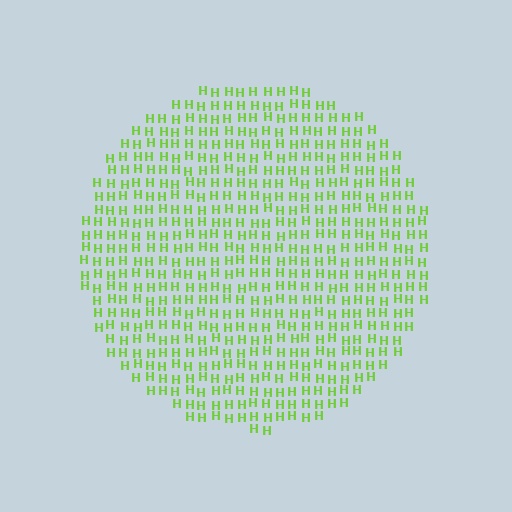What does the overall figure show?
The overall figure shows a circle.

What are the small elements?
The small elements are letter H's.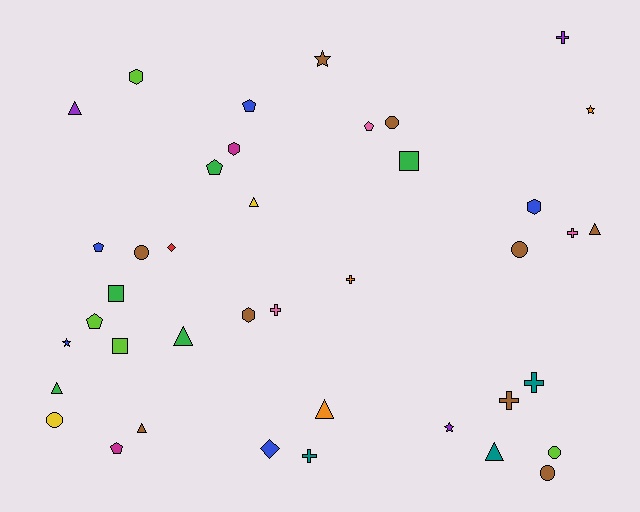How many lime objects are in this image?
There are 4 lime objects.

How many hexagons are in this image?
There are 4 hexagons.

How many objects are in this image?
There are 40 objects.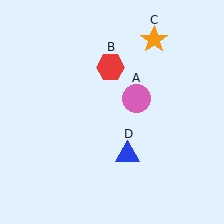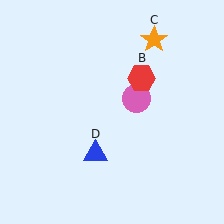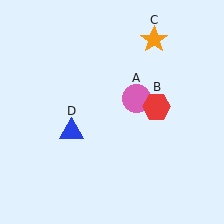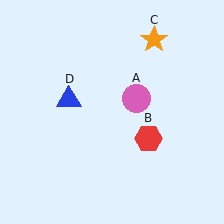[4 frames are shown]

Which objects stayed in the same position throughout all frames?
Pink circle (object A) and orange star (object C) remained stationary.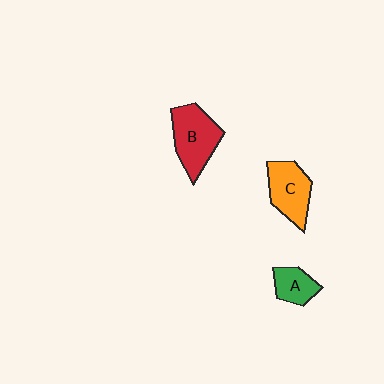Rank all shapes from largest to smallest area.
From largest to smallest: B (red), C (orange), A (green).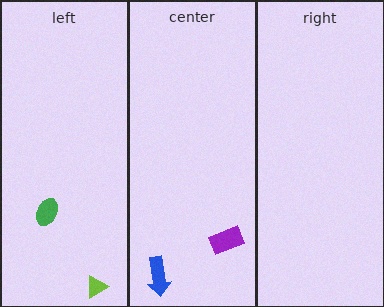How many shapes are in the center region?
2.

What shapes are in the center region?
The blue arrow, the purple rectangle.